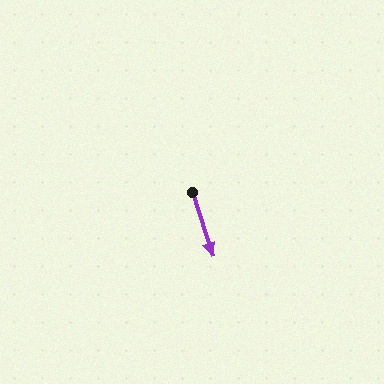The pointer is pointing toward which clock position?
Roughly 5 o'clock.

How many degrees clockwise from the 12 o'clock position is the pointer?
Approximately 162 degrees.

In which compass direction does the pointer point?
South.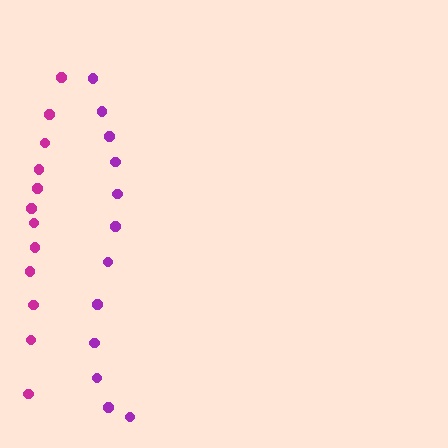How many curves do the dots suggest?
There are 2 distinct paths.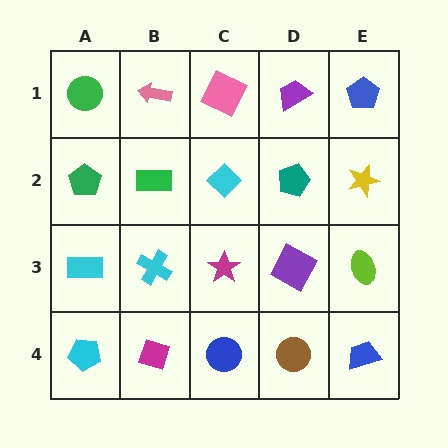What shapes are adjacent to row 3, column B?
A green rectangle (row 2, column B), a magenta diamond (row 4, column B), a cyan rectangle (row 3, column A), a magenta star (row 3, column C).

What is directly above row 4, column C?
A magenta star.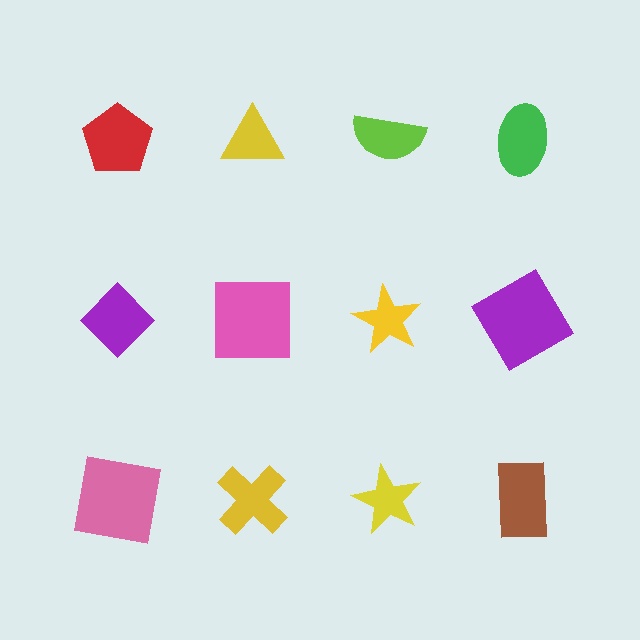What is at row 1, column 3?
A lime semicircle.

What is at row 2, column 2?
A pink square.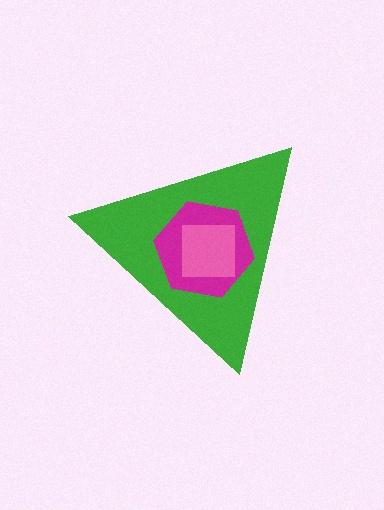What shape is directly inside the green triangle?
The magenta hexagon.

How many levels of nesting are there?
3.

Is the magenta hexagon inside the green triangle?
Yes.